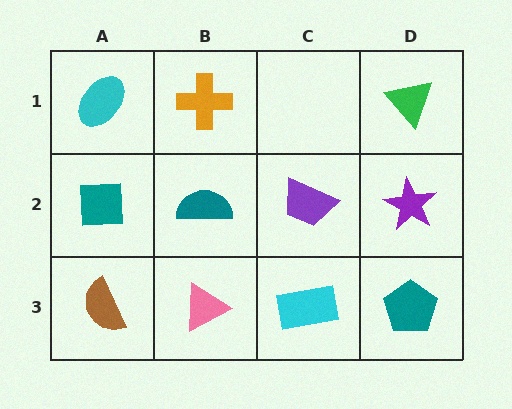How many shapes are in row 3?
4 shapes.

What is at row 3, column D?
A teal pentagon.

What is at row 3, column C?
A cyan rectangle.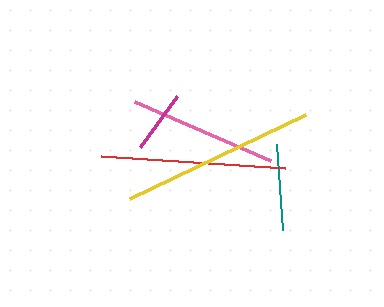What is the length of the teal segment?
The teal segment is approximately 86 pixels long.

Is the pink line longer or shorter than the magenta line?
The pink line is longer than the magenta line.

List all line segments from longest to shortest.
From longest to shortest: yellow, red, pink, teal, magenta.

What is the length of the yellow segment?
The yellow segment is approximately 195 pixels long.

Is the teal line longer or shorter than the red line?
The red line is longer than the teal line.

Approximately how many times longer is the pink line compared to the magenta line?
The pink line is approximately 2.3 times the length of the magenta line.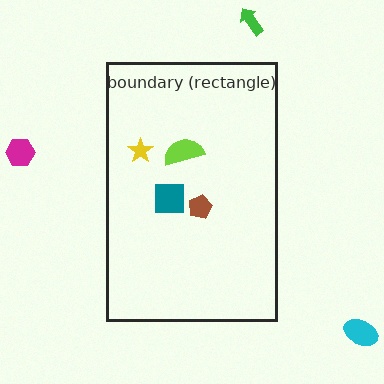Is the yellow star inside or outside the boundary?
Inside.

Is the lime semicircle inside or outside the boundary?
Inside.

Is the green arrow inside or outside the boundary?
Outside.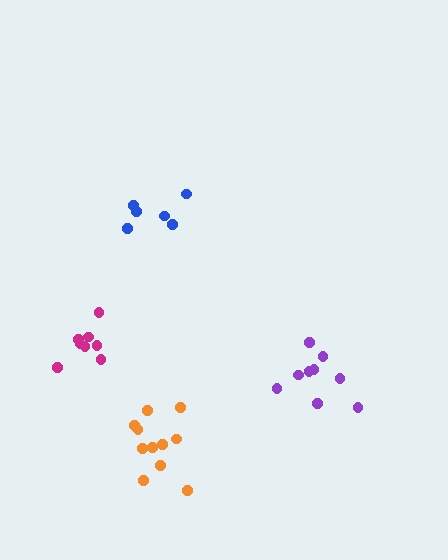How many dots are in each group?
Group 1: 6 dots, Group 2: 9 dots, Group 3: 8 dots, Group 4: 11 dots (34 total).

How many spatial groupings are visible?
There are 4 spatial groupings.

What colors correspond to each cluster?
The clusters are colored: blue, purple, magenta, orange.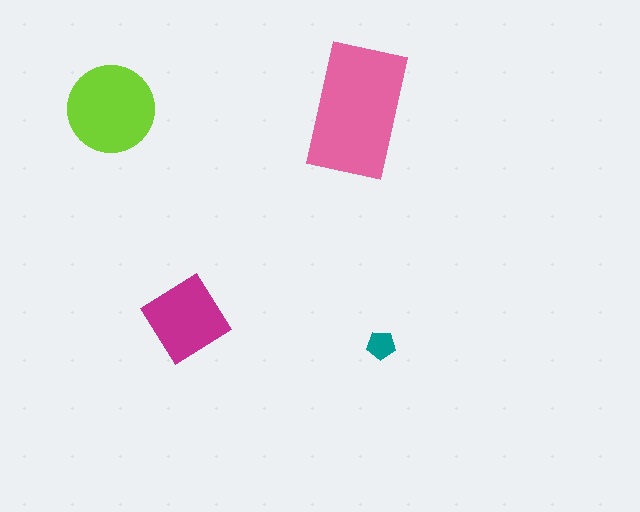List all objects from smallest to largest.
The teal pentagon, the magenta diamond, the lime circle, the pink rectangle.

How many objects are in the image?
There are 4 objects in the image.